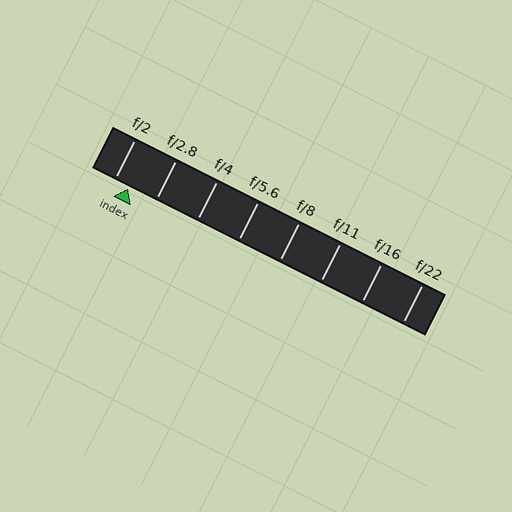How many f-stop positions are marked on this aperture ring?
There are 8 f-stop positions marked.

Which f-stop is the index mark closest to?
The index mark is closest to f/2.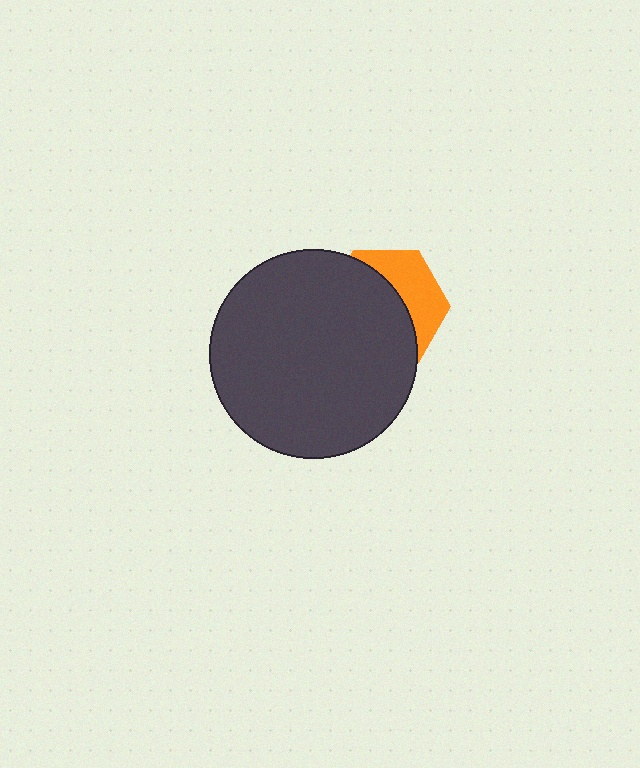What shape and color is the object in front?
The object in front is a dark gray circle.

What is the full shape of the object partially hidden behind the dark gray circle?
The partially hidden object is an orange hexagon.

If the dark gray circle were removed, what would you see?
You would see the complete orange hexagon.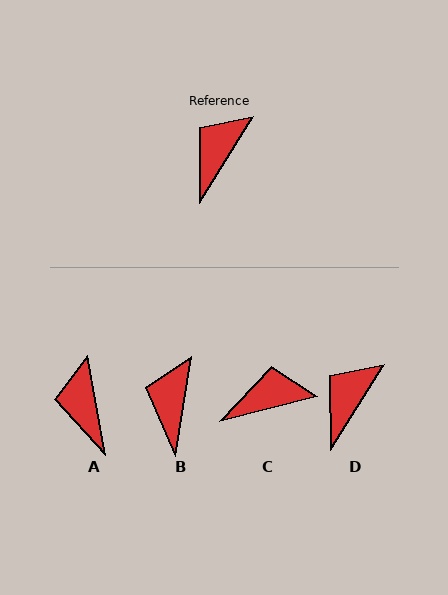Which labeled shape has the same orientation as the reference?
D.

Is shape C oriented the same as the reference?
No, it is off by about 44 degrees.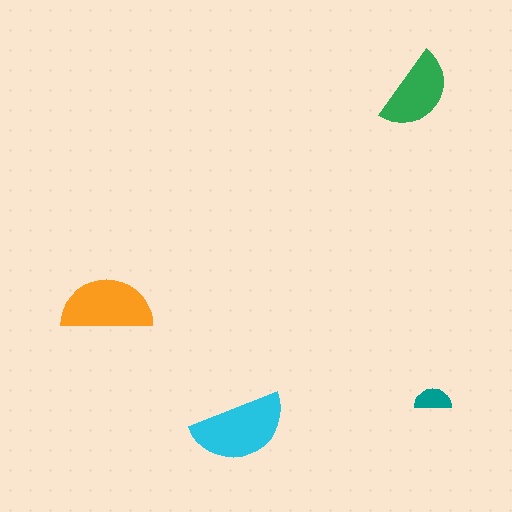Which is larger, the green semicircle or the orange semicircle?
The orange one.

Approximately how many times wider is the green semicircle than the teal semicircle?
About 2 times wider.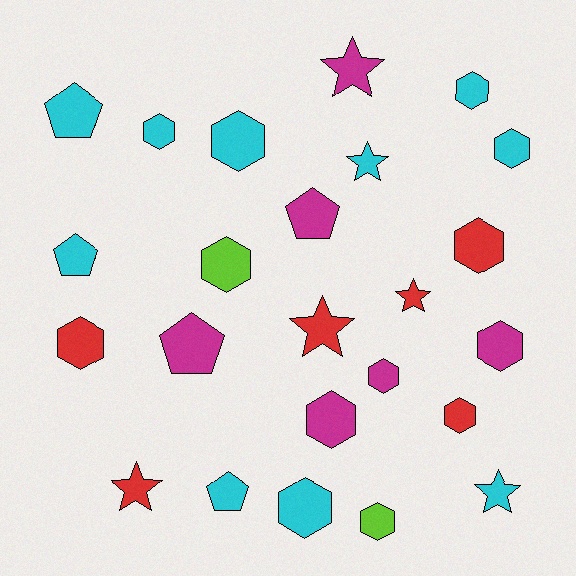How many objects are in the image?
There are 24 objects.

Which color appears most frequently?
Cyan, with 10 objects.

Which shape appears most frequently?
Hexagon, with 13 objects.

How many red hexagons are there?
There are 3 red hexagons.